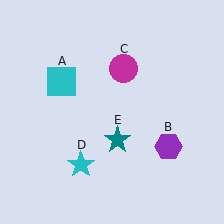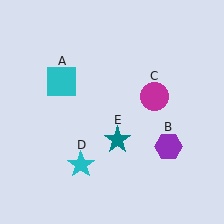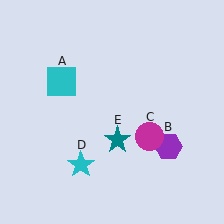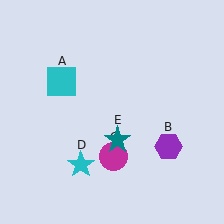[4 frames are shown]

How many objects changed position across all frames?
1 object changed position: magenta circle (object C).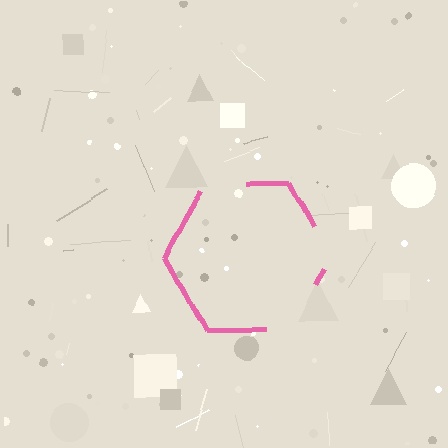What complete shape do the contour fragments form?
The contour fragments form a hexagon.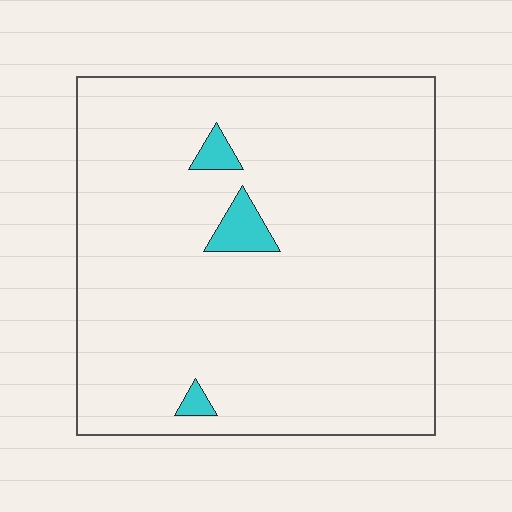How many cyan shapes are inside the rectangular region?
3.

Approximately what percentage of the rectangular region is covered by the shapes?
Approximately 5%.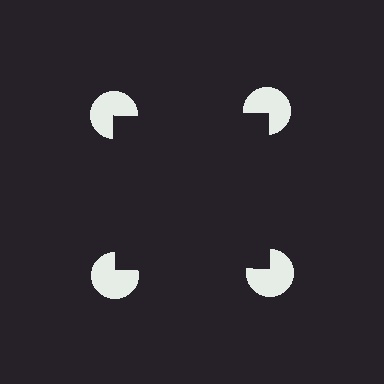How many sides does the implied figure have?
4 sides.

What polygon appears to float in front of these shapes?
An illusory square — its edges are inferred from the aligned wedge cuts in the pac-man discs, not physically drawn.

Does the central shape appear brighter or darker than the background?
It typically appears slightly darker than the background, even though no actual brightness change is drawn.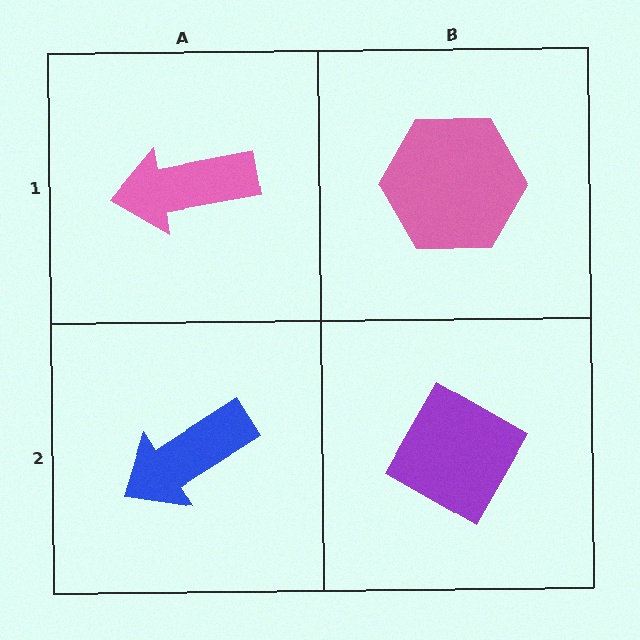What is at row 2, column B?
A purple diamond.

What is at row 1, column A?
A pink arrow.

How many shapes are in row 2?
2 shapes.